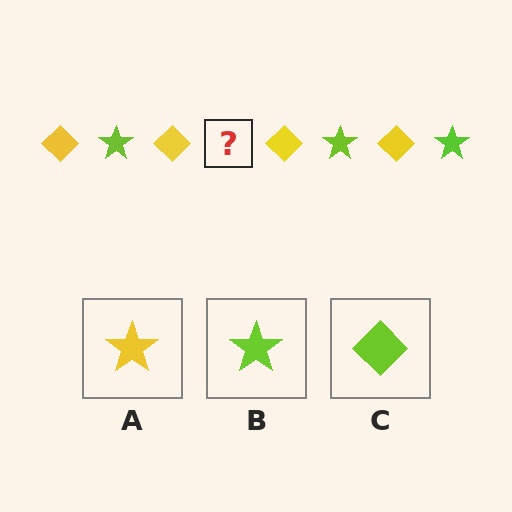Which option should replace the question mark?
Option B.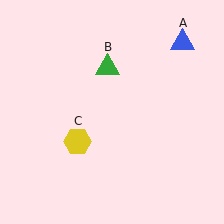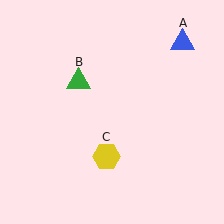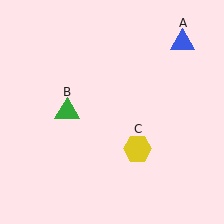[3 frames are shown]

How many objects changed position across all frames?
2 objects changed position: green triangle (object B), yellow hexagon (object C).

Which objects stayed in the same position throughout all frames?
Blue triangle (object A) remained stationary.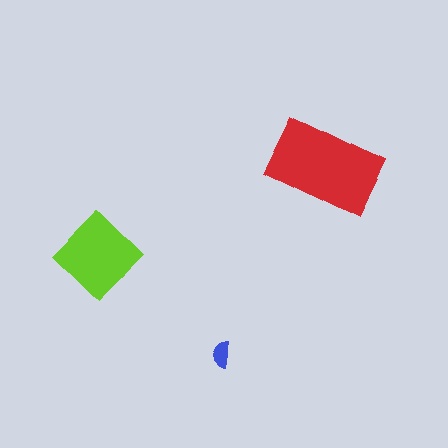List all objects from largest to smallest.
The red rectangle, the lime diamond, the blue semicircle.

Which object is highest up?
The red rectangle is topmost.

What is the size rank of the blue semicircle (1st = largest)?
3rd.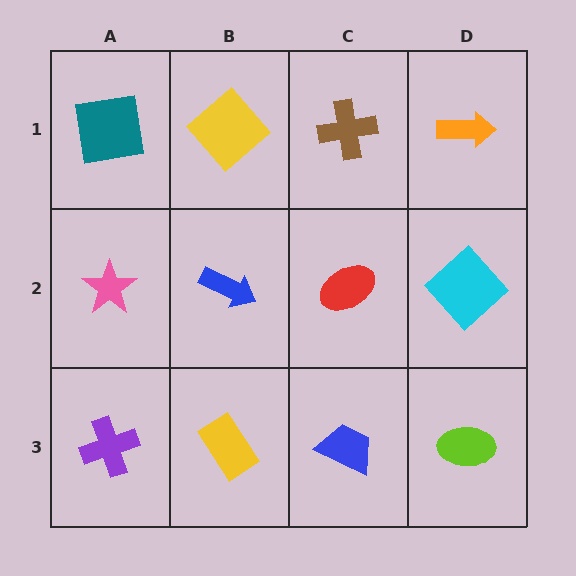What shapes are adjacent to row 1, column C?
A red ellipse (row 2, column C), a yellow diamond (row 1, column B), an orange arrow (row 1, column D).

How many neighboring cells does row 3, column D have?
2.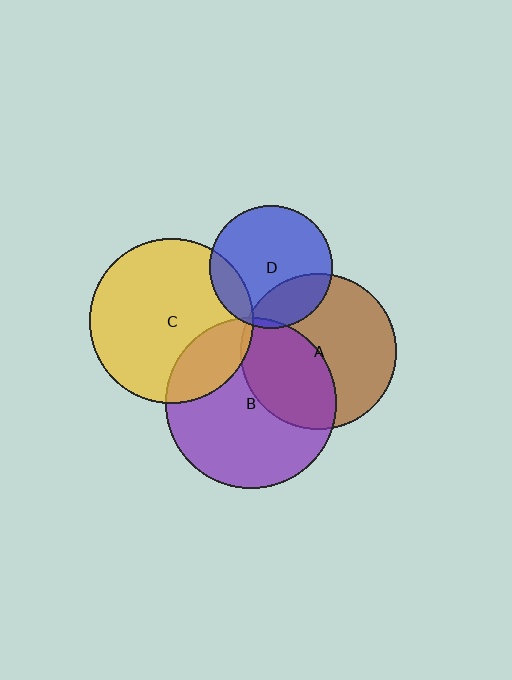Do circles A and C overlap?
Yes.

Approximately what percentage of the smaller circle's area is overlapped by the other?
Approximately 5%.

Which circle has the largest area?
Circle B (purple).